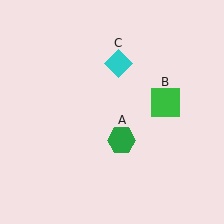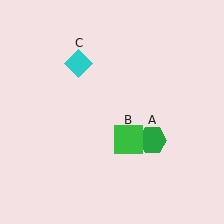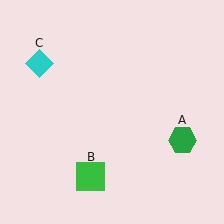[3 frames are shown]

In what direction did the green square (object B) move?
The green square (object B) moved down and to the left.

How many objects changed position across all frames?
3 objects changed position: green hexagon (object A), green square (object B), cyan diamond (object C).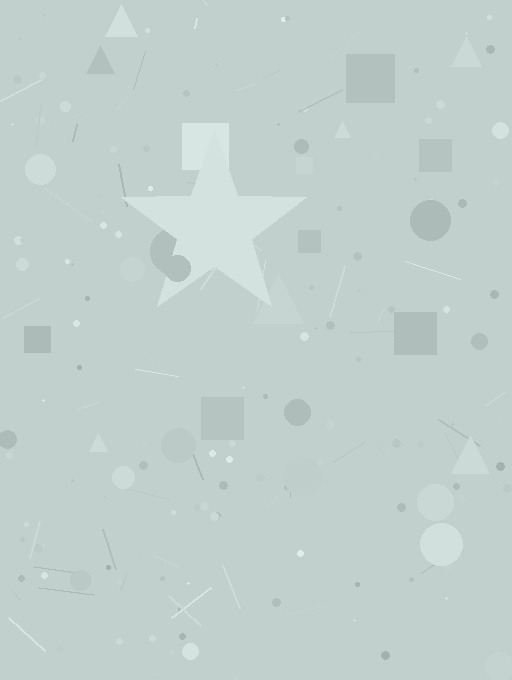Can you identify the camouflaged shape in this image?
The camouflaged shape is a star.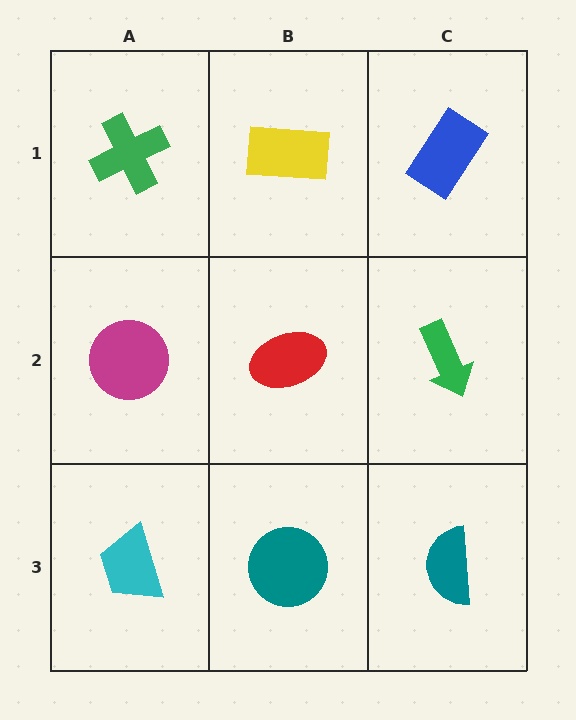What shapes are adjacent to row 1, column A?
A magenta circle (row 2, column A), a yellow rectangle (row 1, column B).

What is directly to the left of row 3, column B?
A cyan trapezoid.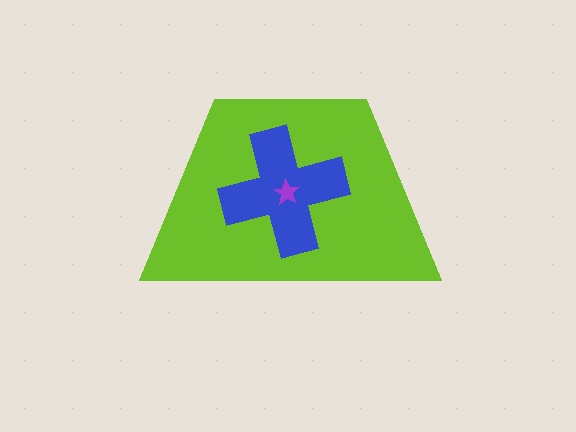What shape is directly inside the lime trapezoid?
The blue cross.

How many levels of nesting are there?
3.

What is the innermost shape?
The purple star.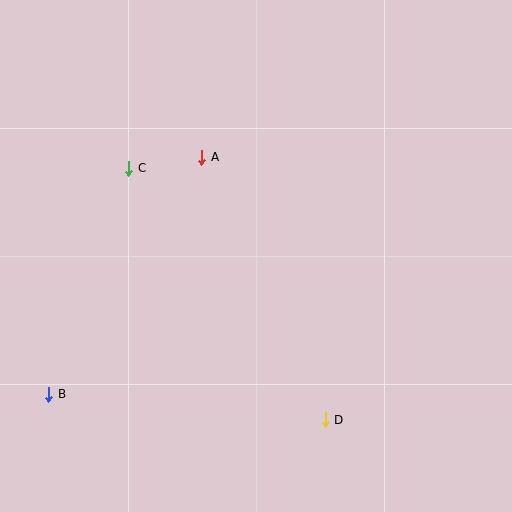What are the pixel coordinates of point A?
Point A is at (202, 157).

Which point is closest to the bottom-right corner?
Point D is closest to the bottom-right corner.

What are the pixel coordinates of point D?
Point D is at (325, 420).